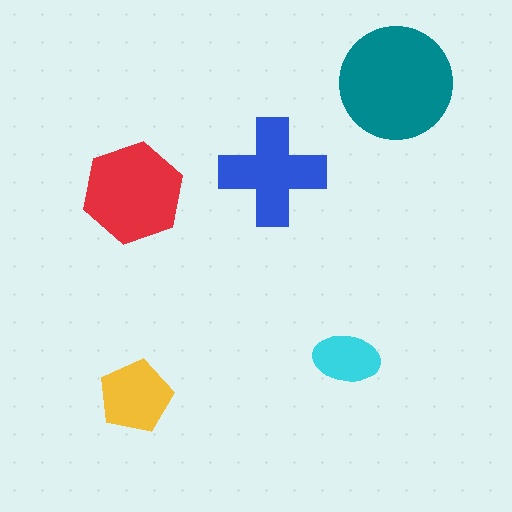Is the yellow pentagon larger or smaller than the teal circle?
Smaller.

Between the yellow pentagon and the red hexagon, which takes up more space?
The red hexagon.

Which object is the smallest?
The cyan ellipse.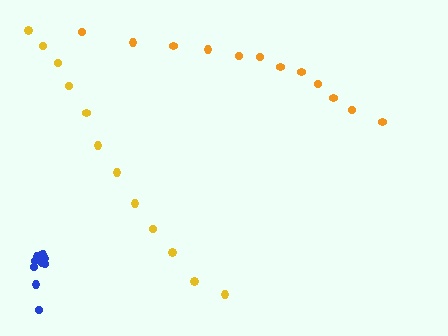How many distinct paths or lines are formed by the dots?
There are 3 distinct paths.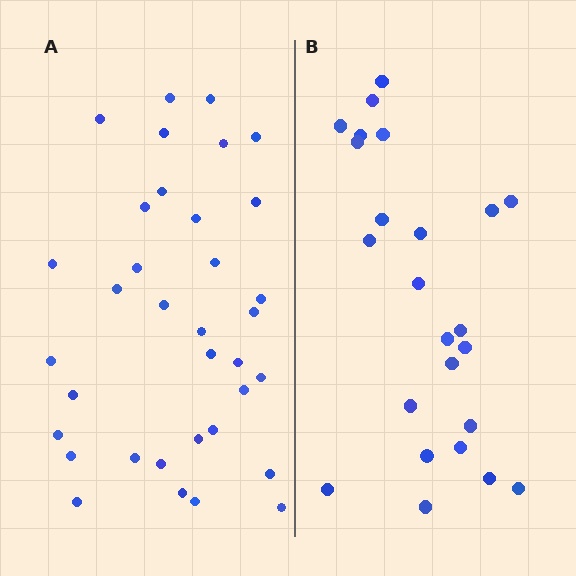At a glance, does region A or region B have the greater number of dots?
Region A (the left region) has more dots.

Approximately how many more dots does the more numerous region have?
Region A has roughly 12 or so more dots than region B.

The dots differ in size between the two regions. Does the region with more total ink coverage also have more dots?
No. Region B has more total ink coverage because its dots are larger, but region A actually contains more individual dots. Total area can be misleading — the number of items is what matters here.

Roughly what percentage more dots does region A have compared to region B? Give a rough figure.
About 45% more.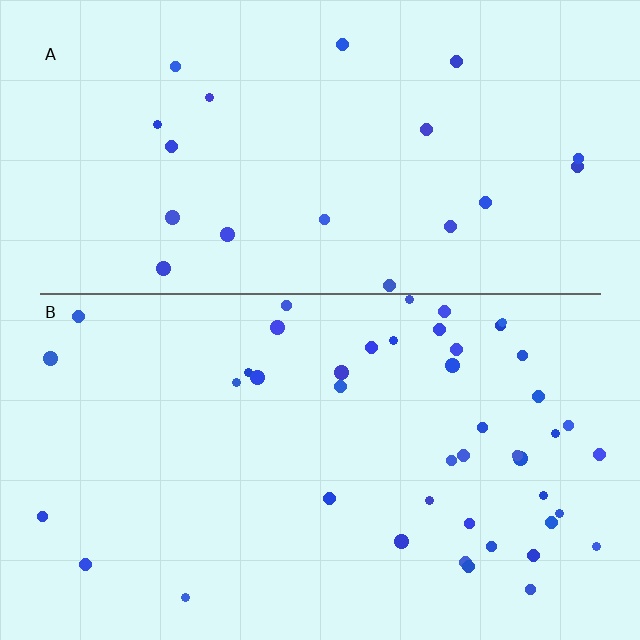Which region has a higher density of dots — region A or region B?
B (the bottom).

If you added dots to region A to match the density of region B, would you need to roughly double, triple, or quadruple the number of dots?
Approximately double.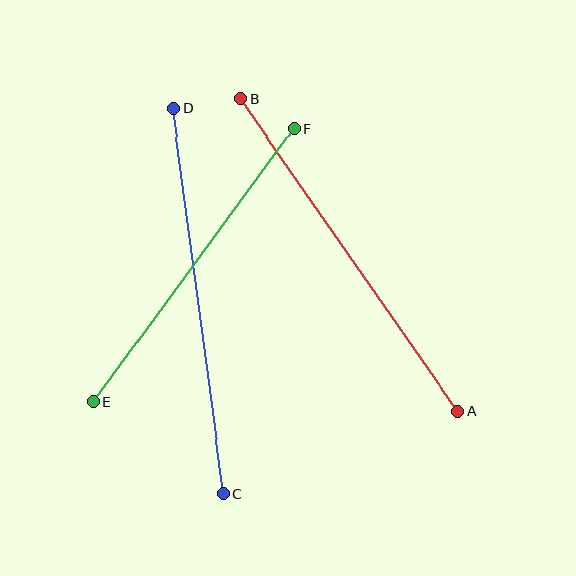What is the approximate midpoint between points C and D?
The midpoint is at approximately (198, 301) pixels.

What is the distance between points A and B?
The distance is approximately 380 pixels.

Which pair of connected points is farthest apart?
Points C and D are farthest apart.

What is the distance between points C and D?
The distance is approximately 389 pixels.